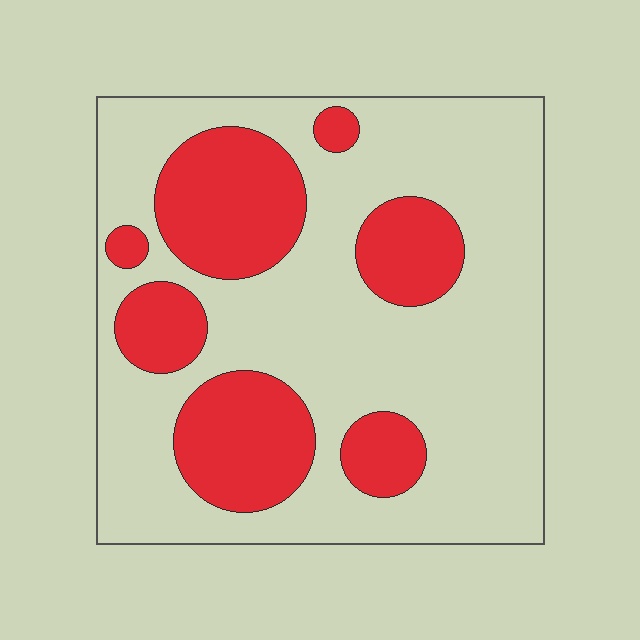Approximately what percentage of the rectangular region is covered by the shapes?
Approximately 30%.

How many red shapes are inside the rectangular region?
7.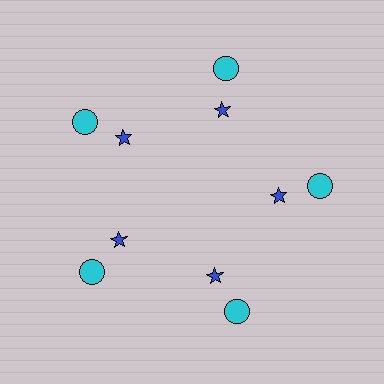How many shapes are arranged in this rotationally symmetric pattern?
There are 10 shapes, arranged in 5 groups of 2.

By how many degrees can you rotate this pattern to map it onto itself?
The pattern maps onto itself every 72 degrees of rotation.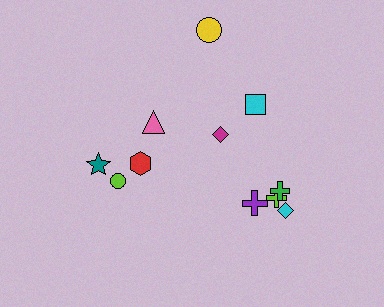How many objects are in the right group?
There are 7 objects.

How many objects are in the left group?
There are 4 objects.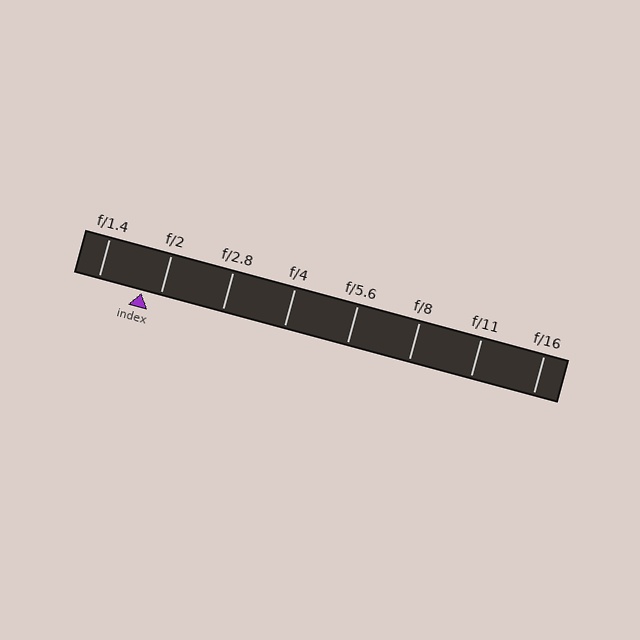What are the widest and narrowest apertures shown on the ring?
The widest aperture shown is f/1.4 and the narrowest is f/16.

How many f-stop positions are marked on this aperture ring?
There are 8 f-stop positions marked.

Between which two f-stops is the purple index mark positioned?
The index mark is between f/1.4 and f/2.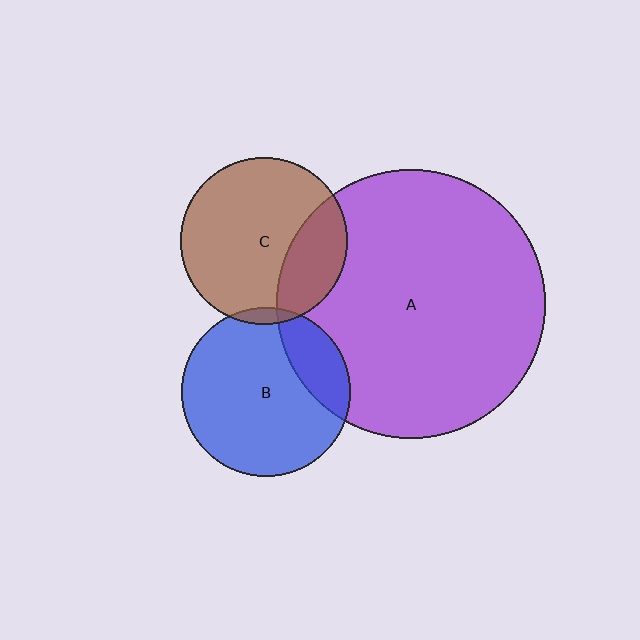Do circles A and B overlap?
Yes.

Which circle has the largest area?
Circle A (purple).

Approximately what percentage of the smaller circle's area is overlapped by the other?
Approximately 20%.